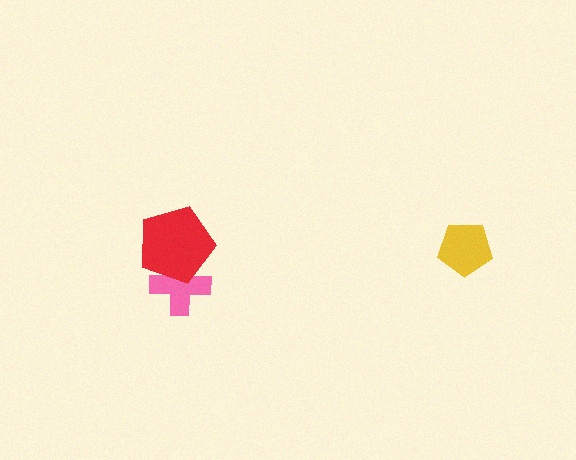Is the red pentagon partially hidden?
No, no other shape covers it.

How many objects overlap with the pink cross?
1 object overlaps with the pink cross.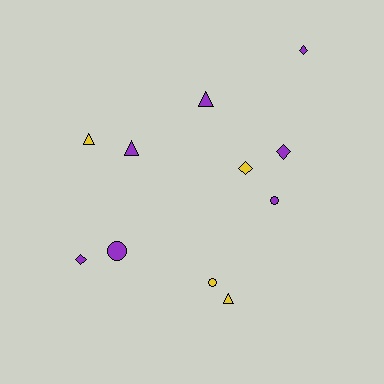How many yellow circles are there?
There is 1 yellow circle.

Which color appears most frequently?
Purple, with 7 objects.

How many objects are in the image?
There are 11 objects.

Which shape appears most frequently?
Triangle, with 4 objects.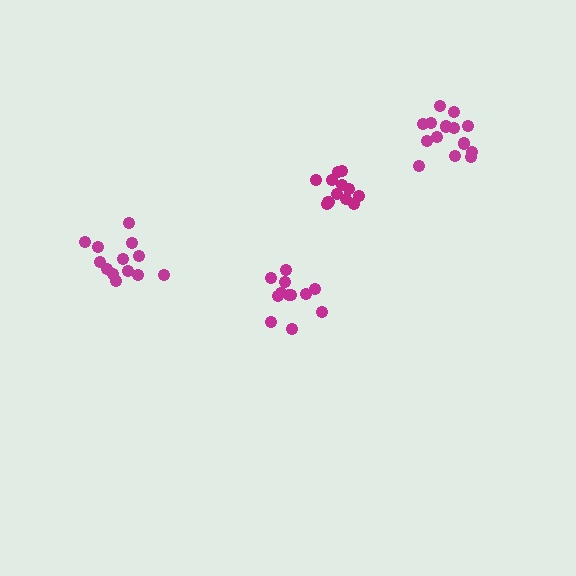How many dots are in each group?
Group 1: 13 dots, Group 2: 13 dots, Group 3: 12 dots, Group 4: 14 dots (52 total).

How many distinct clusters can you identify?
There are 4 distinct clusters.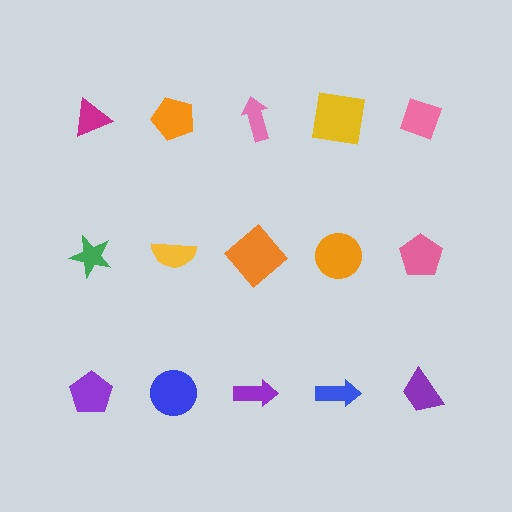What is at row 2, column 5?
A pink pentagon.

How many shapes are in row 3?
5 shapes.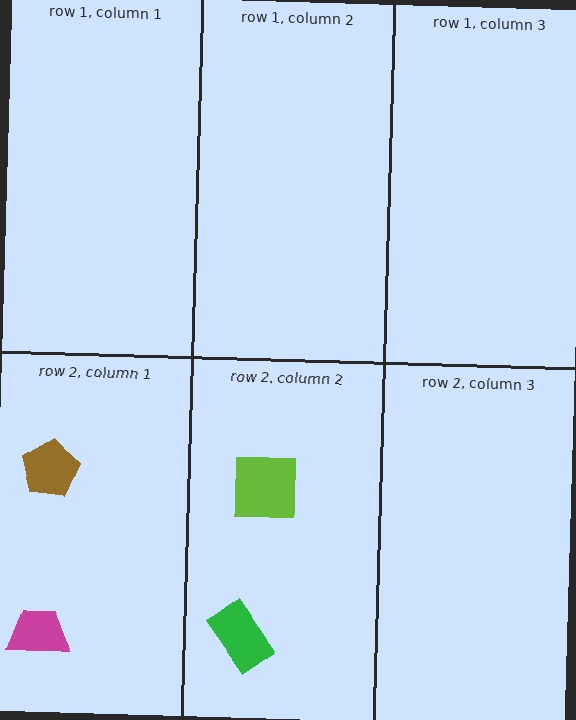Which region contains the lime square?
The row 2, column 2 region.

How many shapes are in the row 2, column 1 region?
2.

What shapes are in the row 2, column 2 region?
The green rectangle, the lime square.